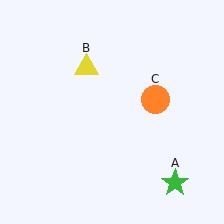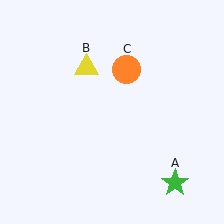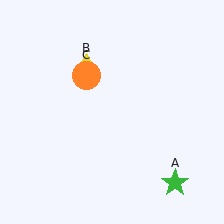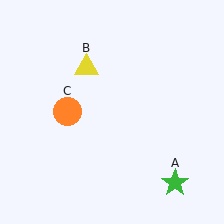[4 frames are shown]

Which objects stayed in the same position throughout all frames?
Green star (object A) and yellow triangle (object B) remained stationary.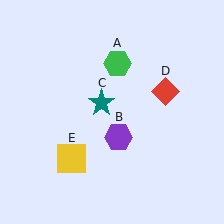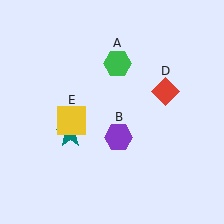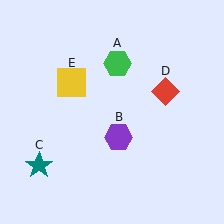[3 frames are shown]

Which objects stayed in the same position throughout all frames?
Green hexagon (object A) and purple hexagon (object B) and red diamond (object D) remained stationary.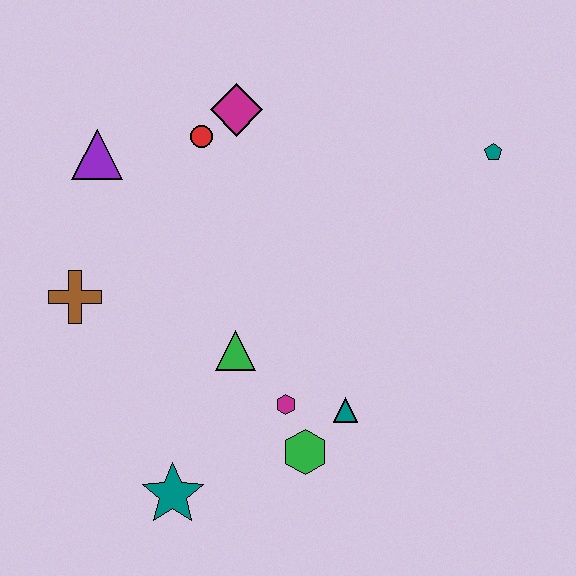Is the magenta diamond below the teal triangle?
No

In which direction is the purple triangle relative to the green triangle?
The purple triangle is above the green triangle.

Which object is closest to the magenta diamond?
The red circle is closest to the magenta diamond.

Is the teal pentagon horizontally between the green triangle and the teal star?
No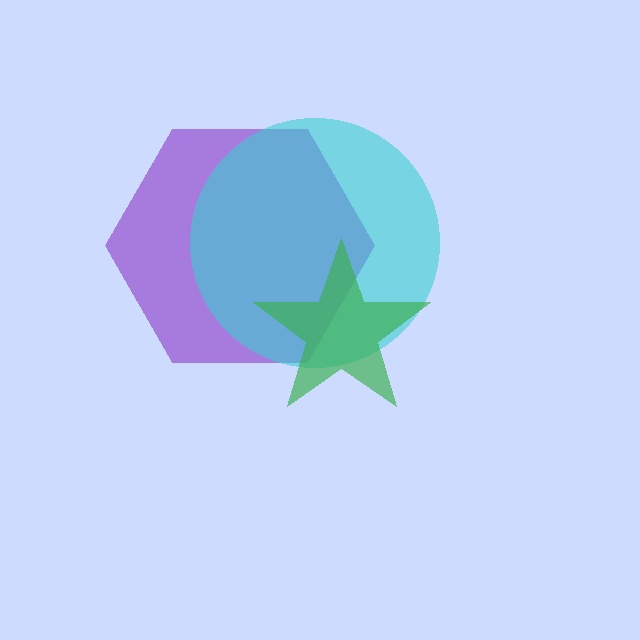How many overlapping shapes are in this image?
There are 3 overlapping shapes in the image.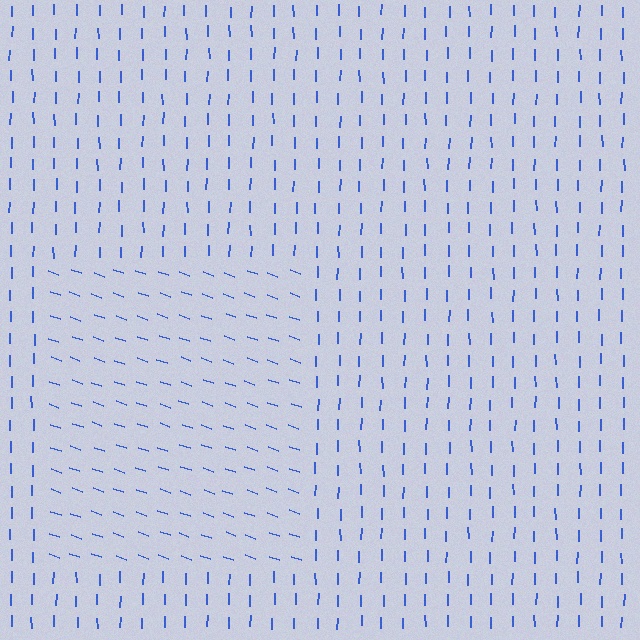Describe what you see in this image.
The image is filled with small blue line segments. A rectangle region in the image has lines oriented differently from the surrounding lines, creating a visible texture boundary.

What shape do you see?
I see a rectangle.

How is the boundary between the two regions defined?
The boundary is defined purely by a change in line orientation (approximately 71 degrees difference). All lines are the same color and thickness.